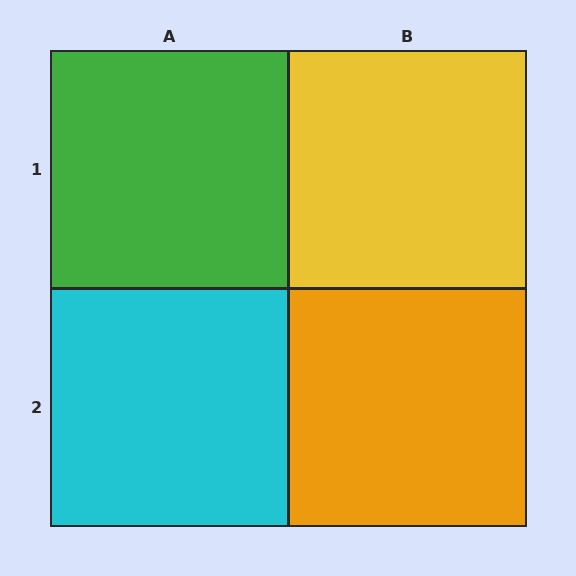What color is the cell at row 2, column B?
Orange.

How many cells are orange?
1 cell is orange.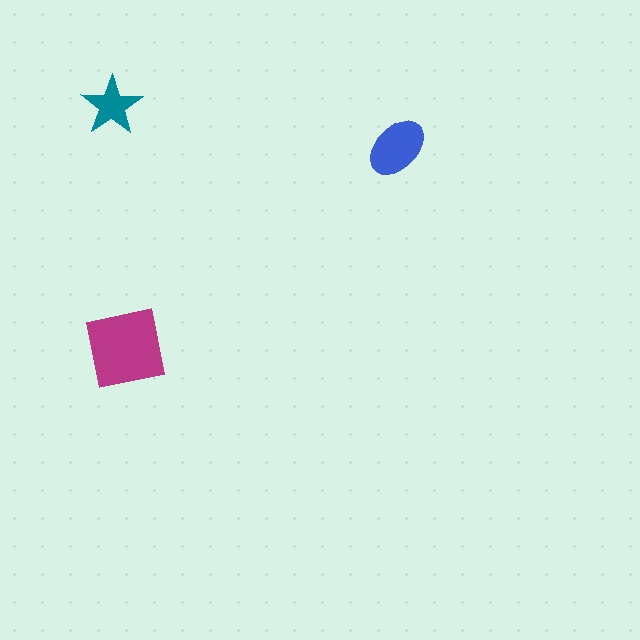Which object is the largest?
The magenta square.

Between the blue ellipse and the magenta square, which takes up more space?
The magenta square.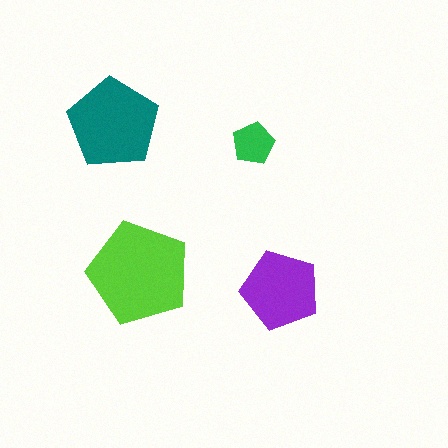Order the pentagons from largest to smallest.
the lime one, the teal one, the purple one, the green one.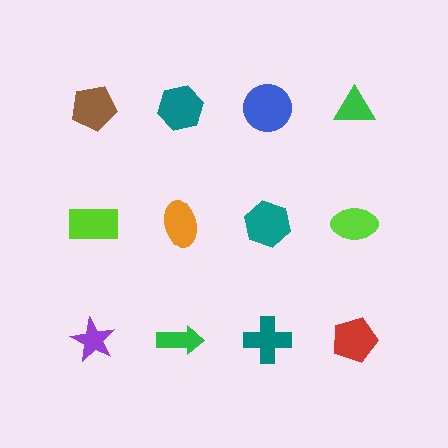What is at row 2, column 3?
A teal hexagon.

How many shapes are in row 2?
4 shapes.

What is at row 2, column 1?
A lime rectangle.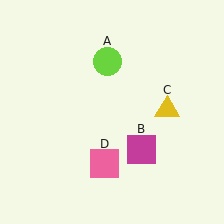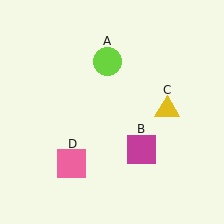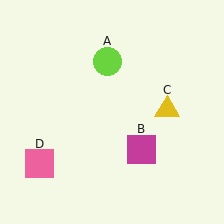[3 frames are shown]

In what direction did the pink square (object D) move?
The pink square (object D) moved left.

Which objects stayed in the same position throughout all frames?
Lime circle (object A) and magenta square (object B) and yellow triangle (object C) remained stationary.